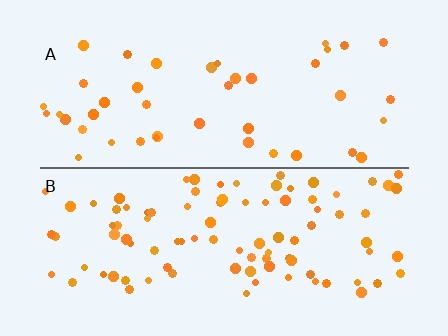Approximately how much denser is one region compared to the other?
Approximately 2.1× — region B over region A.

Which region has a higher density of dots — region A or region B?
B (the bottom).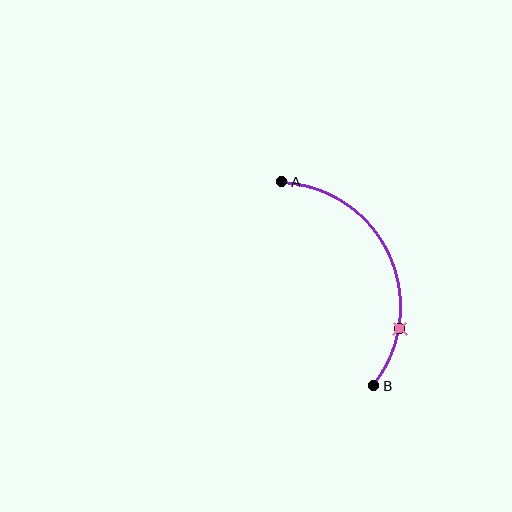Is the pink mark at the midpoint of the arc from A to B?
No. The pink mark lies on the arc but is closer to endpoint B. The arc midpoint would be at the point on the curve equidistant along the arc from both A and B.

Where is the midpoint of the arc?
The arc midpoint is the point on the curve farthest from the straight line joining A and B. It sits to the right of that line.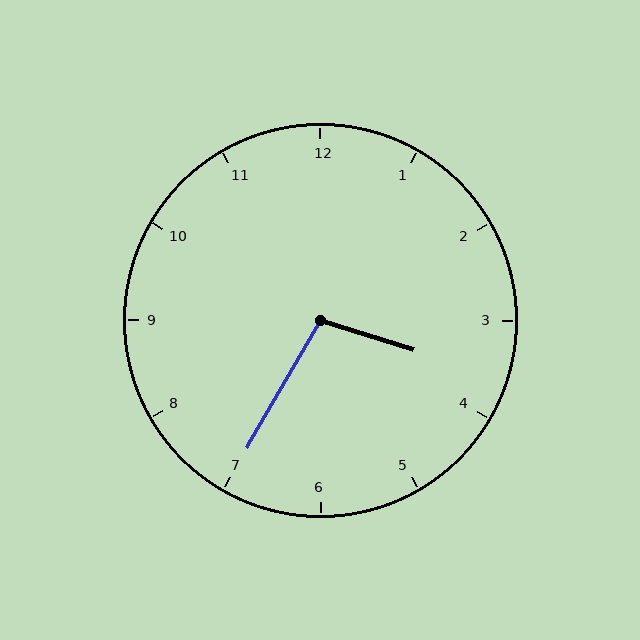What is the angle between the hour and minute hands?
Approximately 102 degrees.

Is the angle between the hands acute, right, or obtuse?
It is obtuse.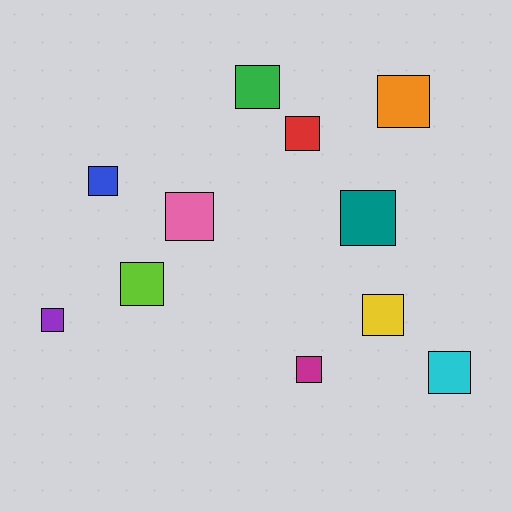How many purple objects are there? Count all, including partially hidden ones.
There is 1 purple object.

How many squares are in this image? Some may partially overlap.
There are 11 squares.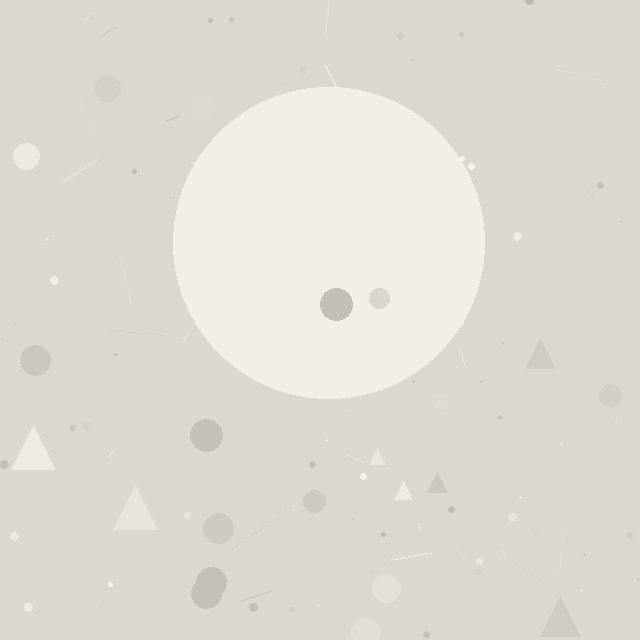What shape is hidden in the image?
A circle is hidden in the image.